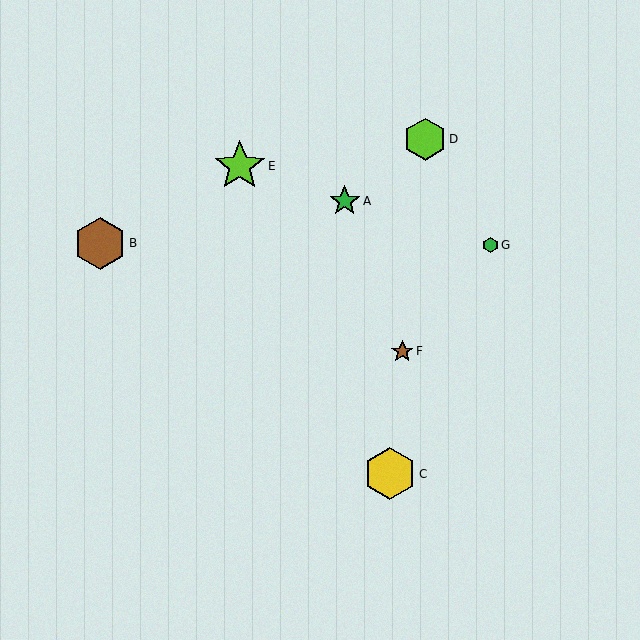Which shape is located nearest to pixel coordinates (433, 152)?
The lime hexagon (labeled D) at (425, 139) is nearest to that location.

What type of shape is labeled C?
Shape C is a yellow hexagon.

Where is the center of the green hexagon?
The center of the green hexagon is at (491, 245).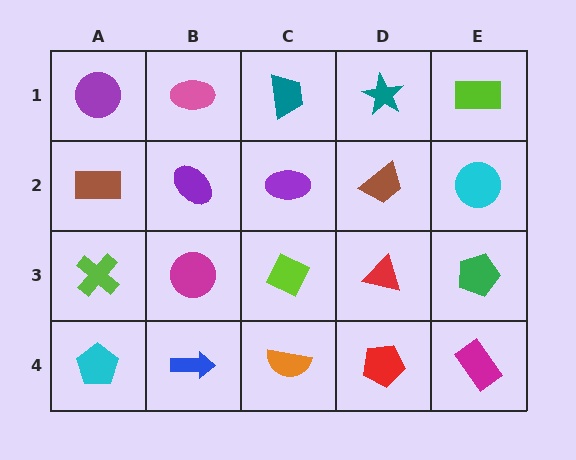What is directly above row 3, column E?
A cyan circle.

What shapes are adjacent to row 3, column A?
A brown rectangle (row 2, column A), a cyan pentagon (row 4, column A), a magenta circle (row 3, column B).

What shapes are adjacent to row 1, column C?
A purple ellipse (row 2, column C), a pink ellipse (row 1, column B), a teal star (row 1, column D).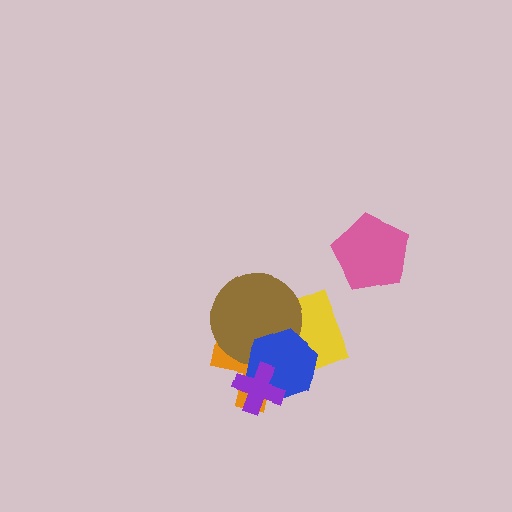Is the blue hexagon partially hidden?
Yes, it is partially covered by another shape.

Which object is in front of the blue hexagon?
The purple cross is in front of the blue hexagon.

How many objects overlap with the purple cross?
2 objects overlap with the purple cross.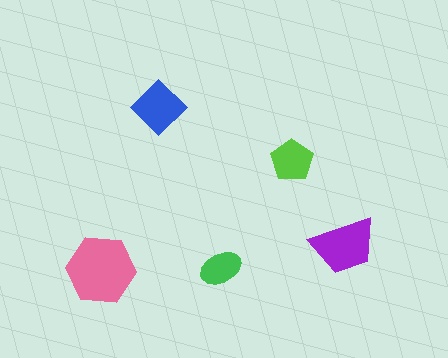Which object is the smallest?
The green ellipse.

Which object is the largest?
The pink hexagon.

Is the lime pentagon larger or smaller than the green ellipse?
Larger.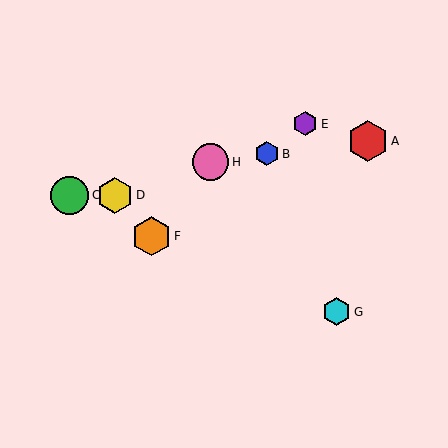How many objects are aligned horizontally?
2 objects (C, D) are aligned horizontally.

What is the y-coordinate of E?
Object E is at y≈124.